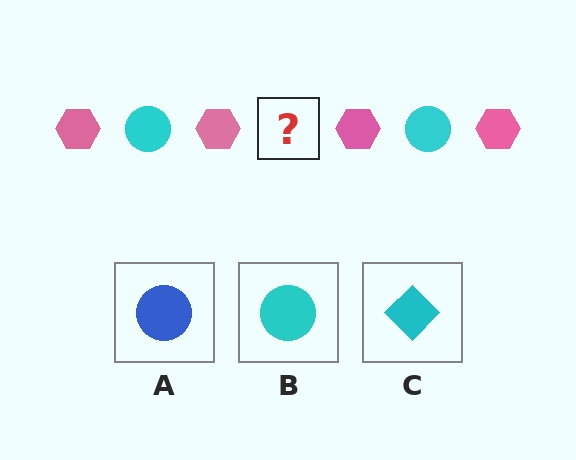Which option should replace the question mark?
Option B.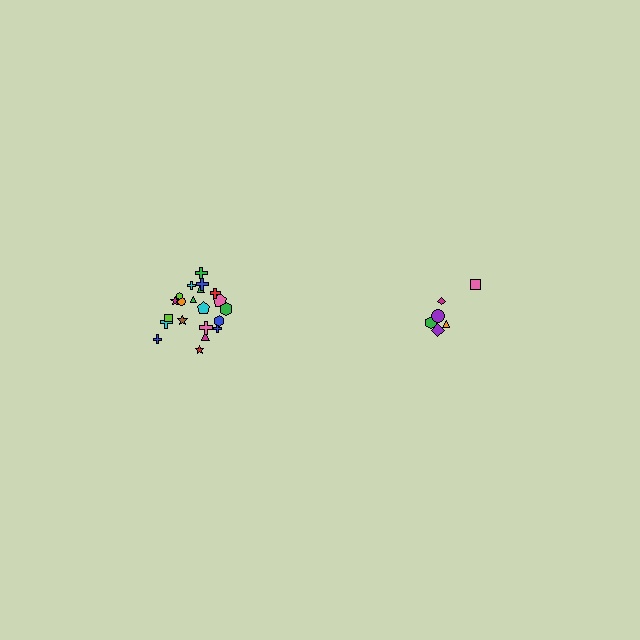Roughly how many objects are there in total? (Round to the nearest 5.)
Roughly 30 objects in total.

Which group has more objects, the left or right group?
The left group.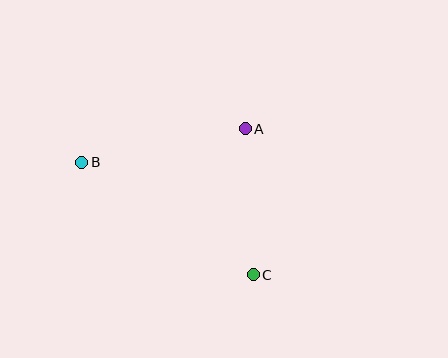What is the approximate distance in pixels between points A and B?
The distance between A and B is approximately 166 pixels.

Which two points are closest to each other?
Points A and C are closest to each other.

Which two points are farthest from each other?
Points B and C are farthest from each other.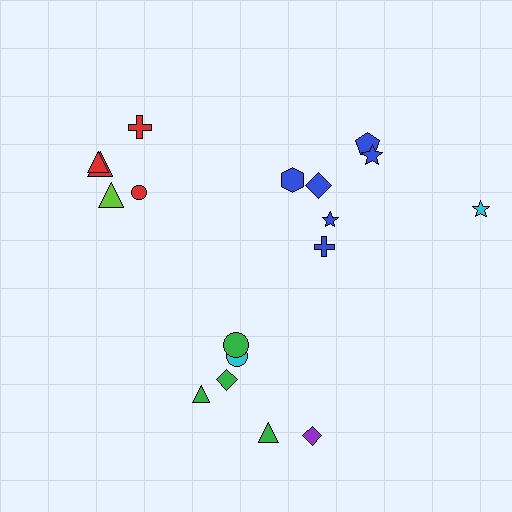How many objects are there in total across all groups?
There are 18 objects.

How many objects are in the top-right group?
There are 7 objects.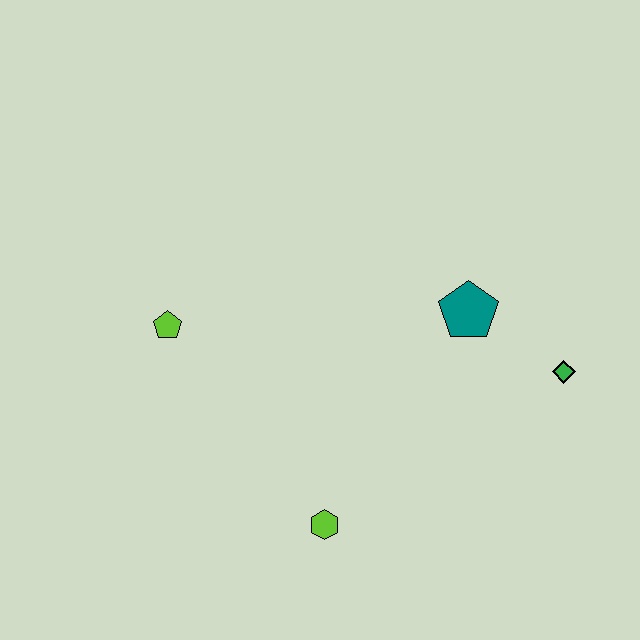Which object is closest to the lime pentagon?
The lime hexagon is closest to the lime pentagon.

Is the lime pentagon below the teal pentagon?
Yes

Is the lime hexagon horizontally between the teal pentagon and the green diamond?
No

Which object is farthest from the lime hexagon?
The green diamond is farthest from the lime hexagon.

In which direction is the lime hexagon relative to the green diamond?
The lime hexagon is to the left of the green diamond.